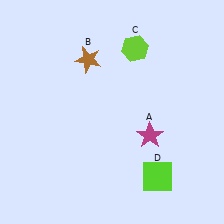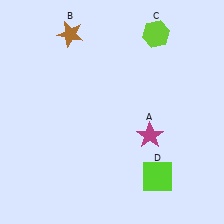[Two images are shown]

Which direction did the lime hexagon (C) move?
The lime hexagon (C) moved right.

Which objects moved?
The objects that moved are: the brown star (B), the lime hexagon (C).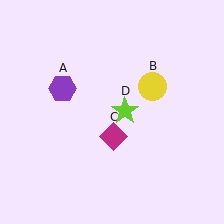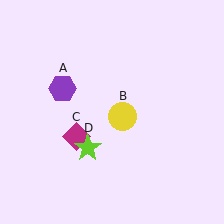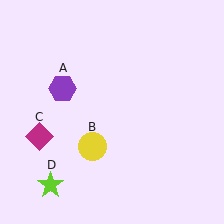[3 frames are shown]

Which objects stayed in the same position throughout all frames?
Purple hexagon (object A) remained stationary.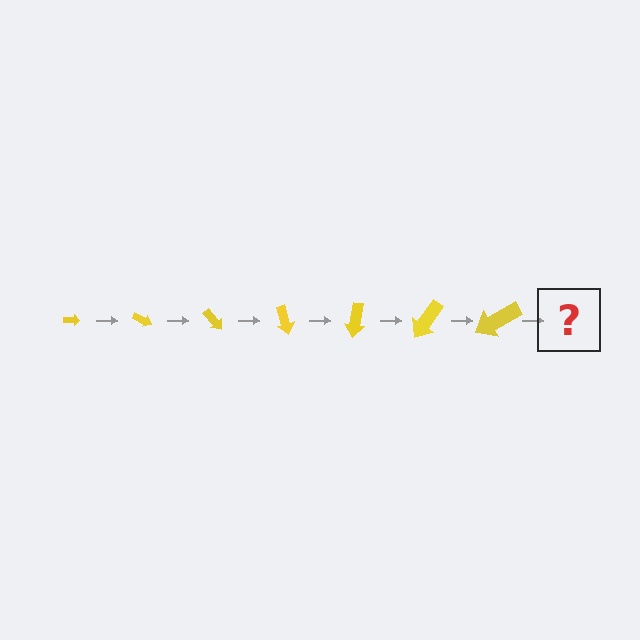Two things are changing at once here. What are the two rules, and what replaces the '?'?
The two rules are that the arrow grows larger each step and it rotates 25 degrees each step. The '?' should be an arrow, larger than the previous one and rotated 175 degrees from the start.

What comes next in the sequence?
The next element should be an arrow, larger than the previous one and rotated 175 degrees from the start.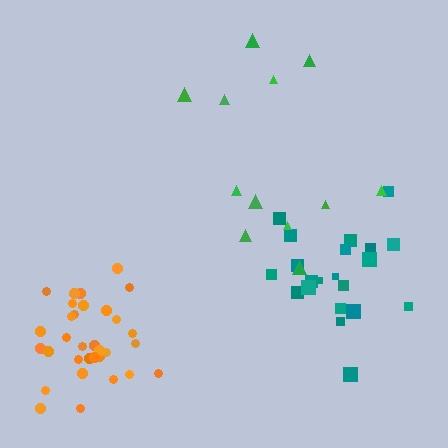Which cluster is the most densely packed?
Orange.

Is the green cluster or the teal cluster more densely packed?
Teal.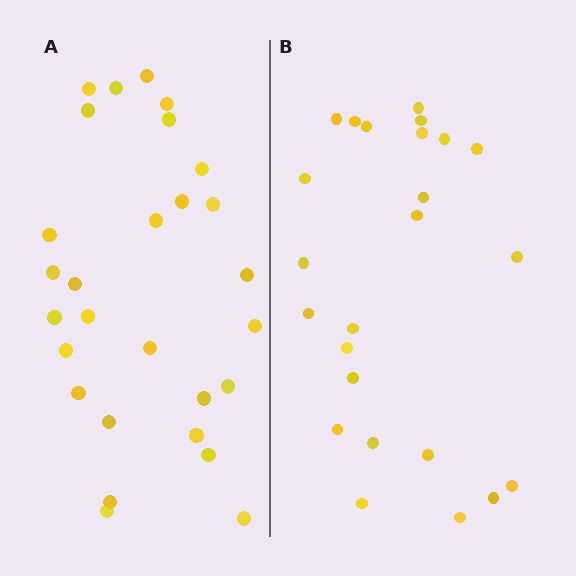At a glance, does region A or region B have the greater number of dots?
Region A (the left region) has more dots.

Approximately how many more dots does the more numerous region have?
Region A has about 4 more dots than region B.